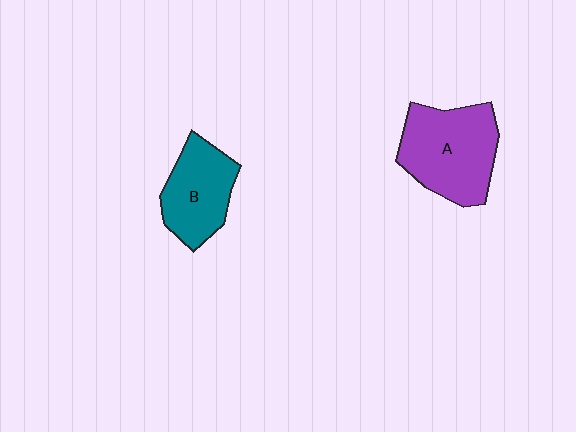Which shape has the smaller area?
Shape B (teal).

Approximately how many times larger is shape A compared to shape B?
Approximately 1.4 times.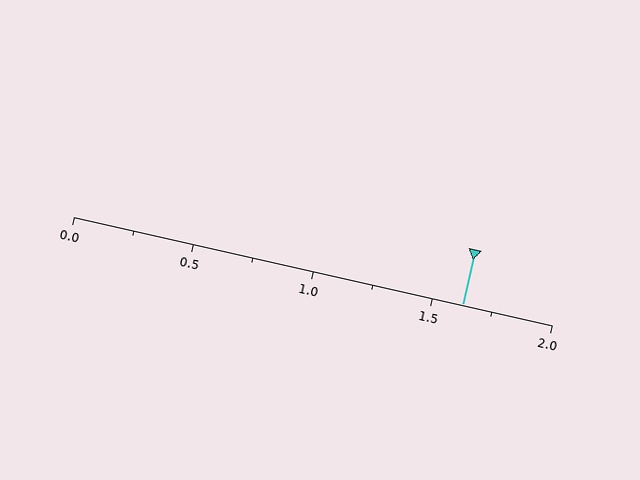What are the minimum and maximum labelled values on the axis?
The axis runs from 0.0 to 2.0.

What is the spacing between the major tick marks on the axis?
The major ticks are spaced 0.5 apart.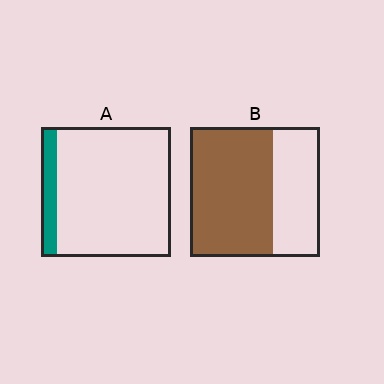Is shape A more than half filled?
No.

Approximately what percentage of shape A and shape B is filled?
A is approximately 10% and B is approximately 65%.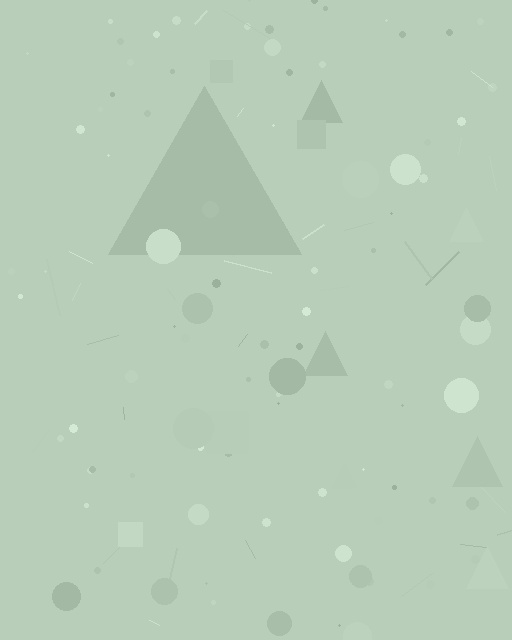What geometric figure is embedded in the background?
A triangle is embedded in the background.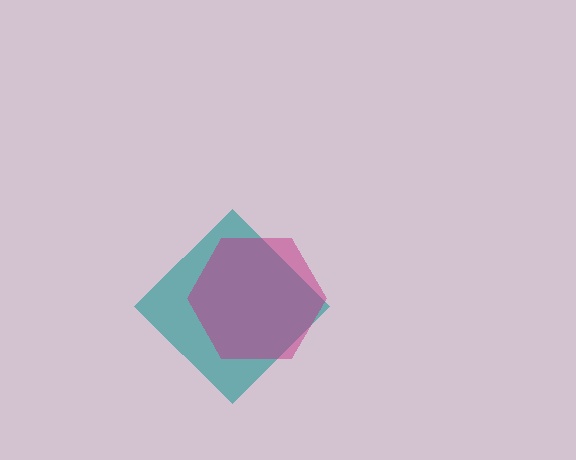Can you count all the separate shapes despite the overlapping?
Yes, there are 2 separate shapes.